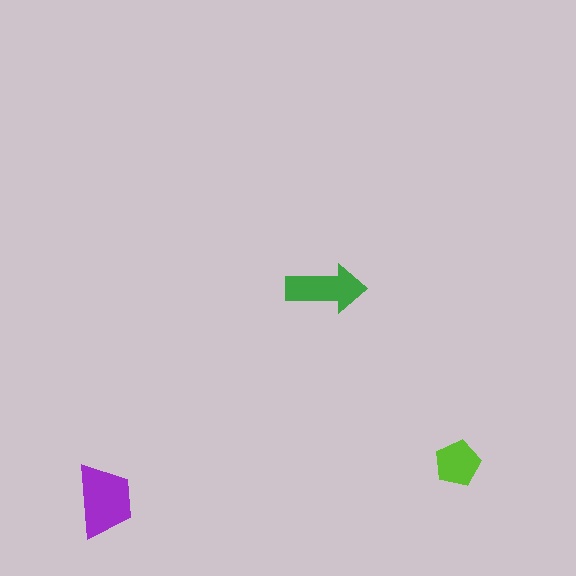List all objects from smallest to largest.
The lime pentagon, the green arrow, the purple trapezoid.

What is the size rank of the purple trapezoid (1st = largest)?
1st.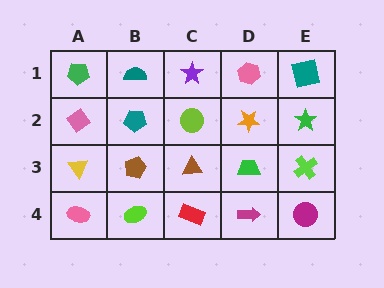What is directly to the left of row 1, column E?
A pink hexagon.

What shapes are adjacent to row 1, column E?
A green star (row 2, column E), a pink hexagon (row 1, column D).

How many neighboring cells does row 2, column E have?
3.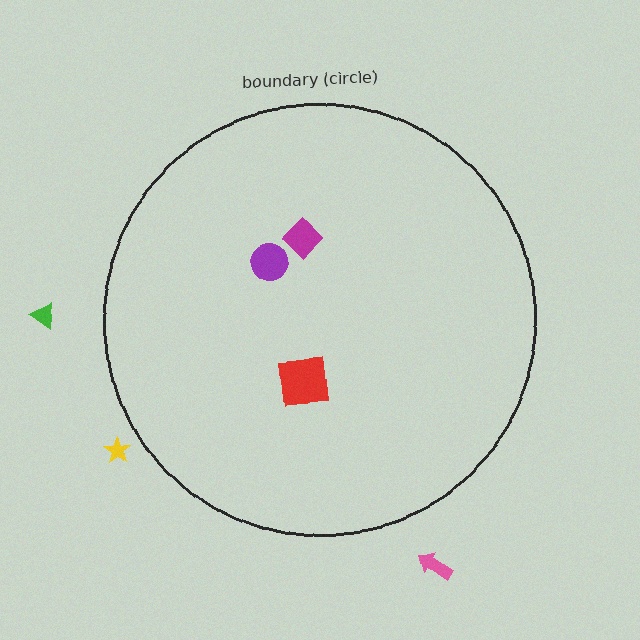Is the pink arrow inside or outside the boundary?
Outside.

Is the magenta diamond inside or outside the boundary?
Inside.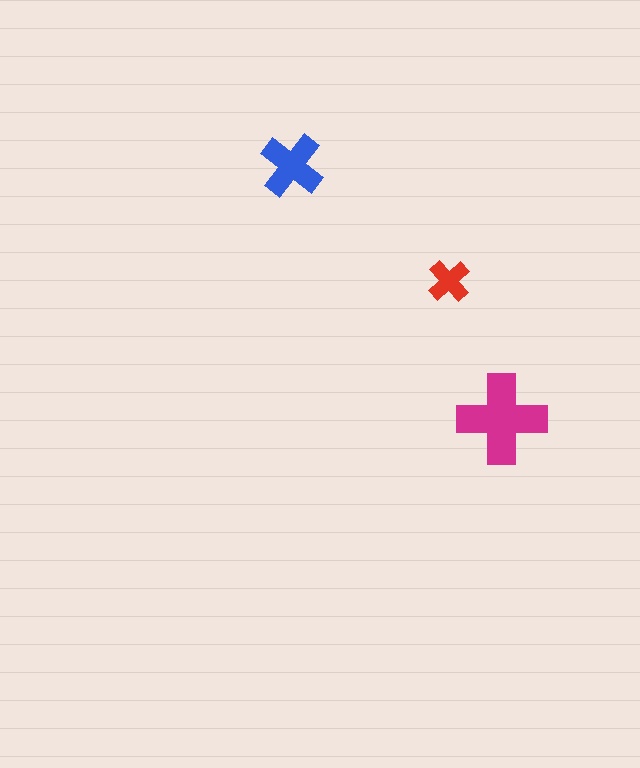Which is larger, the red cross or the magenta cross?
The magenta one.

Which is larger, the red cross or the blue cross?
The blue one.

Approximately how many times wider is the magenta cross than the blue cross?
About 1.5 times wider.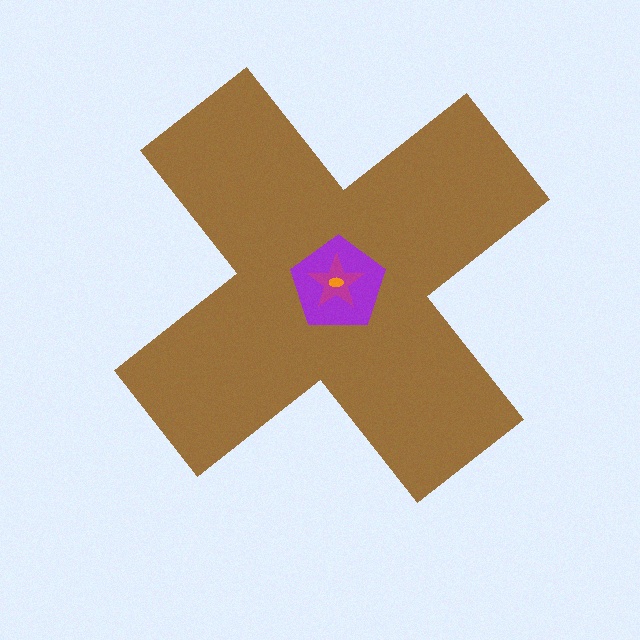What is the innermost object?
The orange ellipse.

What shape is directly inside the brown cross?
The purple pentagon.